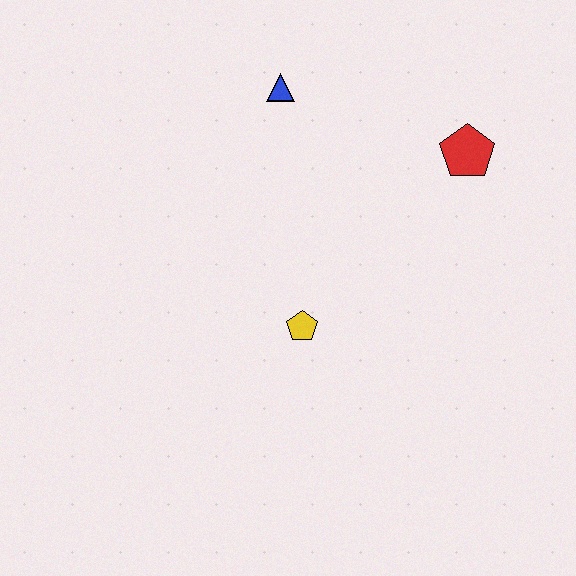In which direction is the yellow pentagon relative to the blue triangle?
The yellow pentagon is below the blue triangle.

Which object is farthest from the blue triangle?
The yellow pentagon is farthest from the blue triangle.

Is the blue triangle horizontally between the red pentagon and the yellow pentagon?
No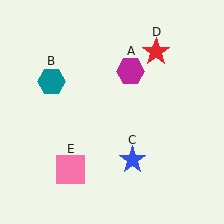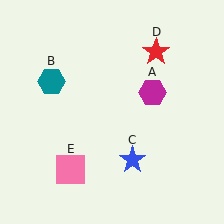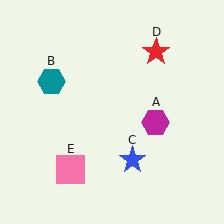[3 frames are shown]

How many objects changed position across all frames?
1 object changed position: magenta hexagon (object A).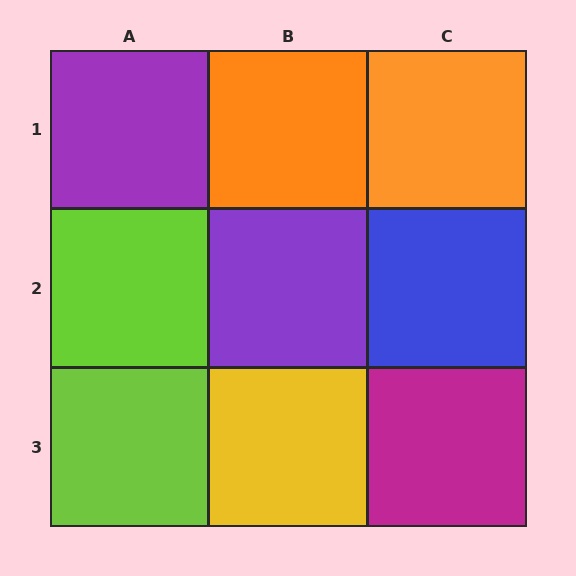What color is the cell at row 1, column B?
Orange.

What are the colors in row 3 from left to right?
Lime, yellow, magenta.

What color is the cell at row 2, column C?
Blue.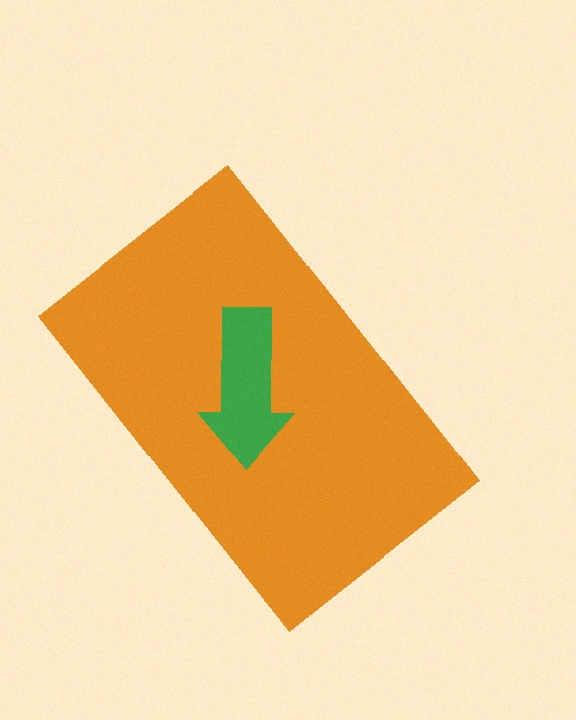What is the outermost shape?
The orange rectangle.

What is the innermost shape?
The green arrow.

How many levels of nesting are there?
2.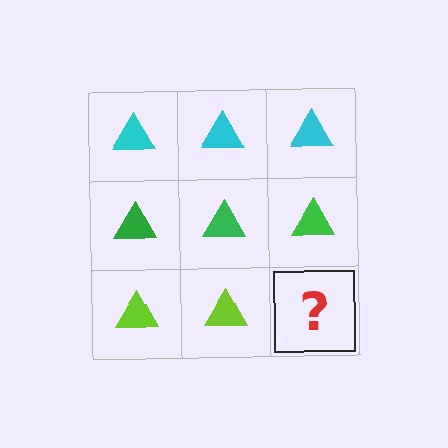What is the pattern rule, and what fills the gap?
The rule is that each row has a consistent color. The gap should be filled with a lime triangle.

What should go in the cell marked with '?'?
The missing cell should contain a lime triangle.